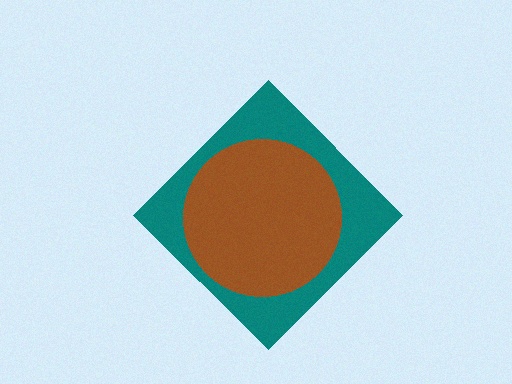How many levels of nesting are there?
2.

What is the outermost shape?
The teal diamond.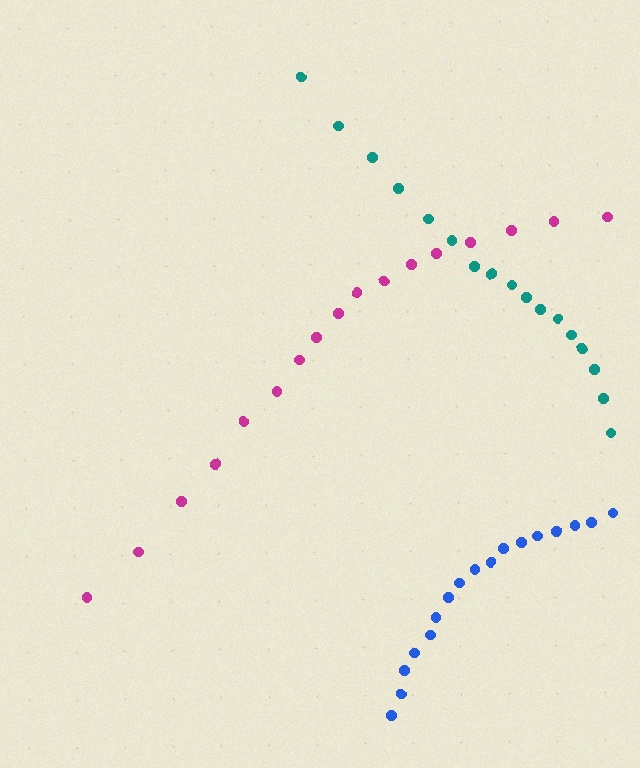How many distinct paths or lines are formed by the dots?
There are 3 distinct paths.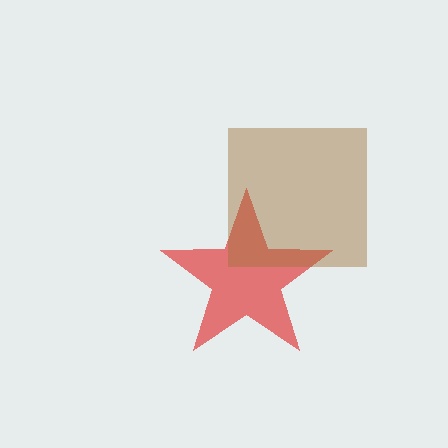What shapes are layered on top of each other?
The layered shapes are: a red star, a brown square.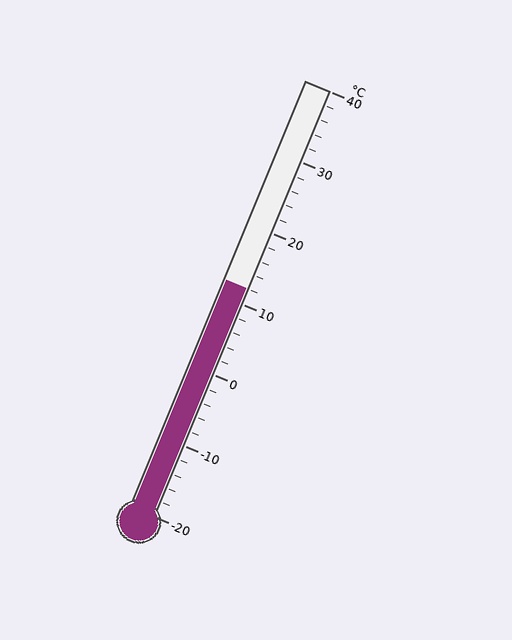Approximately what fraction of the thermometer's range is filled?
The thermometer is filled to approximately 55% of its range.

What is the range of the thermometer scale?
The thermometer scale ranges from -20°C to 40°C.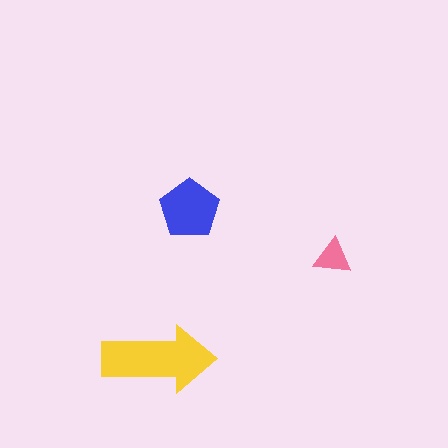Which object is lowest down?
The yellow arrow is bottommost.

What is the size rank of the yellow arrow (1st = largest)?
1st.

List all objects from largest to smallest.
The yellow arrow, the blue pentagon, the pink triangle.